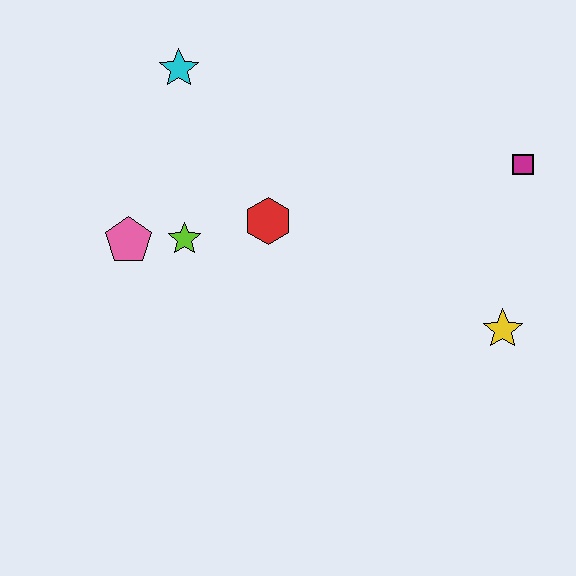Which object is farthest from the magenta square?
The pink pentagon is farthest from the magenta square.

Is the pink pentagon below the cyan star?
Yes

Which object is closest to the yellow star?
The magenta square is closest to the yellow star.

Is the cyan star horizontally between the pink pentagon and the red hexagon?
Yes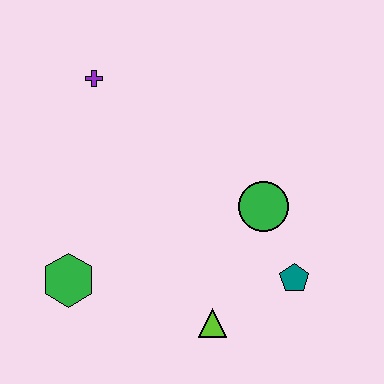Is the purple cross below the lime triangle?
No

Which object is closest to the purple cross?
The green hexagon is closest to the purple cross.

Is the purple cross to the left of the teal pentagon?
Yes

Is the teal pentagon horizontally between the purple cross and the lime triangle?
No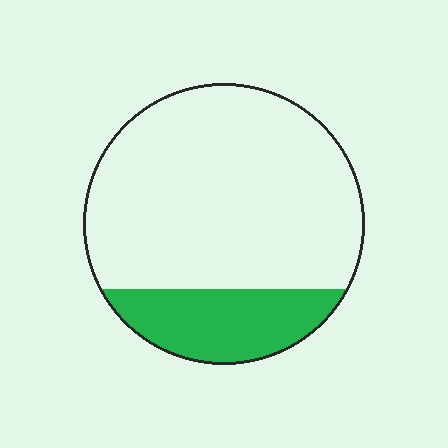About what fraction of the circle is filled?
About one fifth (1/5).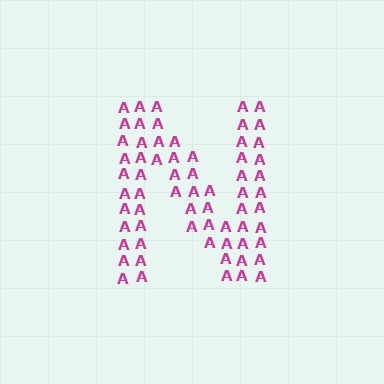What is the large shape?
The large shape is the letter N.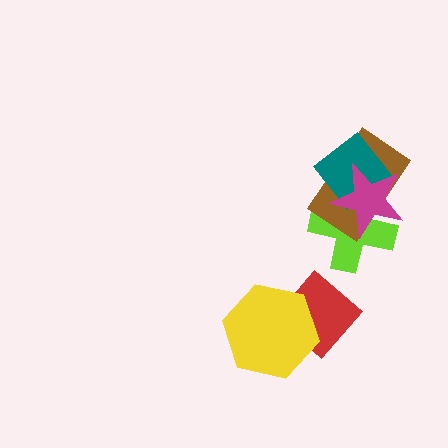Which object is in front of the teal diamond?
The magenta star is in front of the teal diamond.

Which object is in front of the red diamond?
The yellow hexagon is in front of the red diamond.